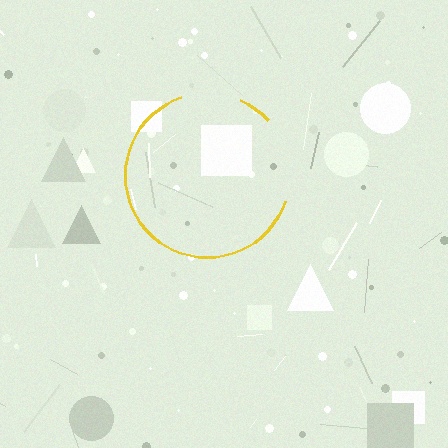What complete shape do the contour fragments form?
The contour fragments form a circle.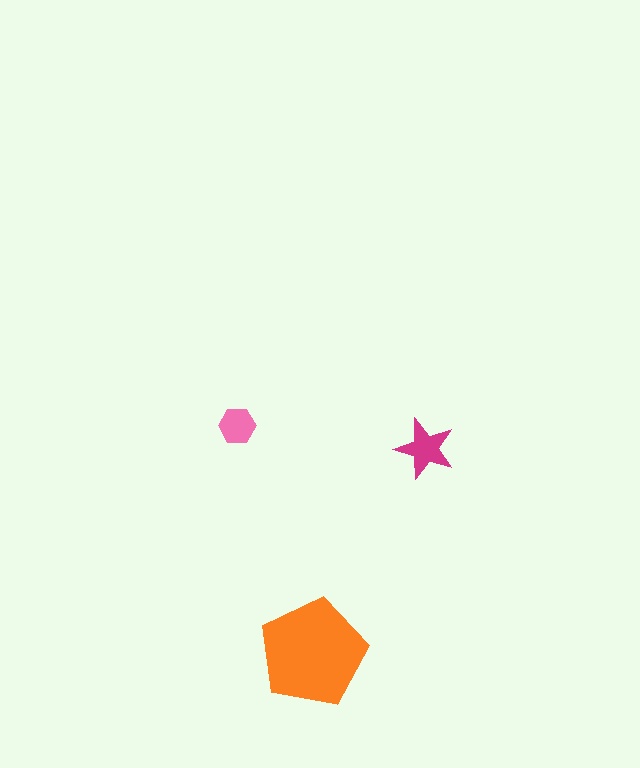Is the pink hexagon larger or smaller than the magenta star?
Smaller.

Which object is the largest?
The orange pentagon.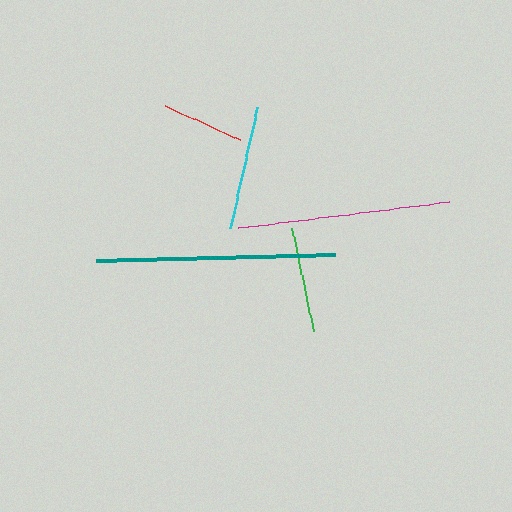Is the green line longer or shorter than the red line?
The green line is longer than the red line.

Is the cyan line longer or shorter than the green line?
The cyan line is longer than the green line.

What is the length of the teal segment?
The teal segment is approximately 239 pixels long.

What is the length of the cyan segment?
The cyan segment is approximately 124 pixels long.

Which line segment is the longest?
The teal line is the longest at approximately 239 pixels.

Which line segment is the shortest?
The red line is the shortest at approximately 82 pixels.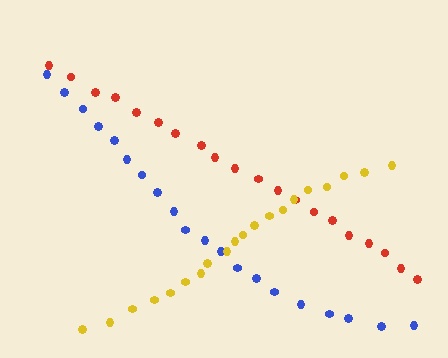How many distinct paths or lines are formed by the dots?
There are 3 distinct paths.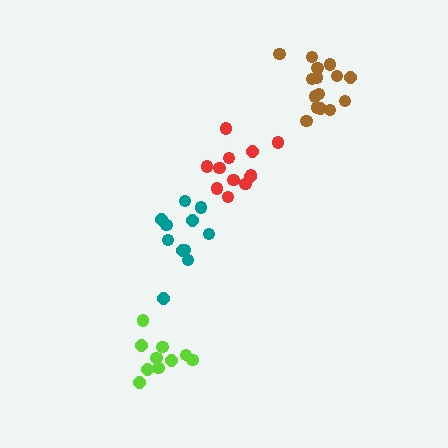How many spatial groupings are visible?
There are 4 spatial groupings.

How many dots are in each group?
Group 1: 15 dots, Group 2: 10 dots, Group 3: 12 dots, Group 4: 11 dots (48 total).